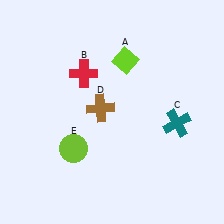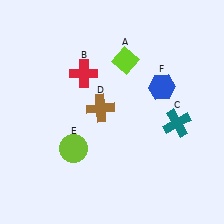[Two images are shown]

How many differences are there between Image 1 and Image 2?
There is 1 difference between the two images.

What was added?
A blue hexagon (F) was added in Image 2.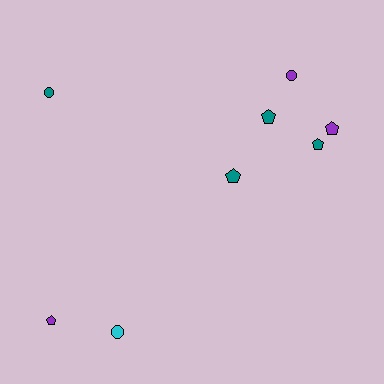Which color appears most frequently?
Teal, with 4 objects.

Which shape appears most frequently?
Pentagon, with 5 objects.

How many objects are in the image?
There are 8 objects.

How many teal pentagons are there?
There are 3 teal pentagons.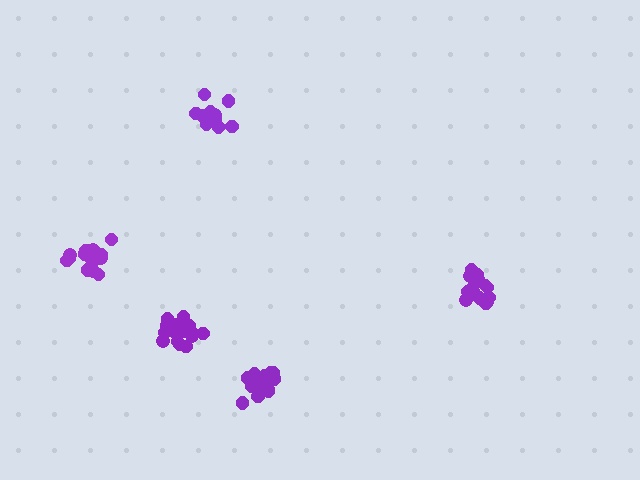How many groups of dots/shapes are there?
There are 5 groups.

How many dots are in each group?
Group 1: 19 dots, Group 2: 14 dots, Group 3: 19 dots, Group 4: 18 dots, Group 5: 13 dots (83 total).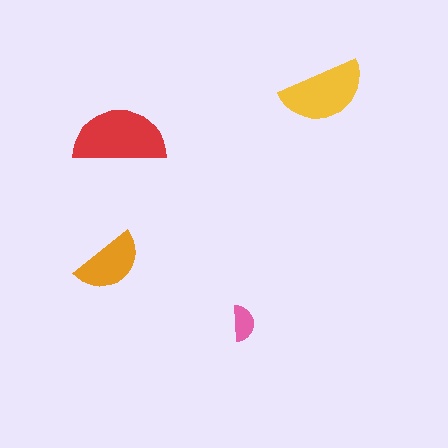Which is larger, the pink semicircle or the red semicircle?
The red one.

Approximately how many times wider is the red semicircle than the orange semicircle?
About 1.5 times wider.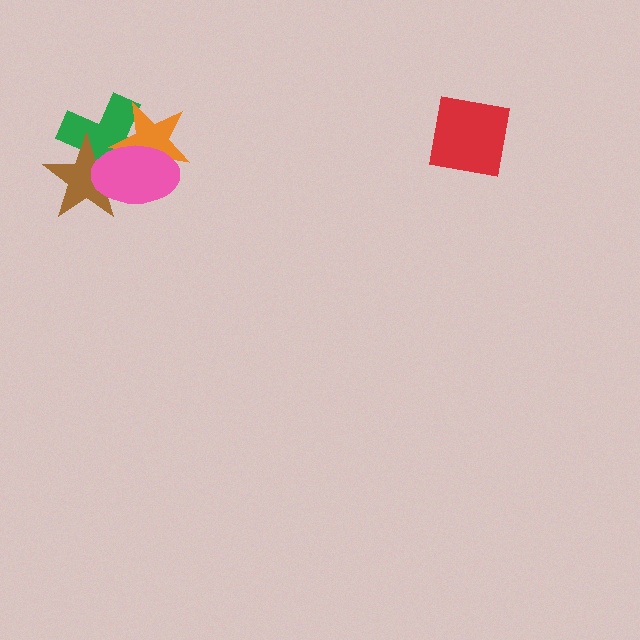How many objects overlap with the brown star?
3 objects overlap with the brown star.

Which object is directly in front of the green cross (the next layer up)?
The orange star is directly in front of the green cross.